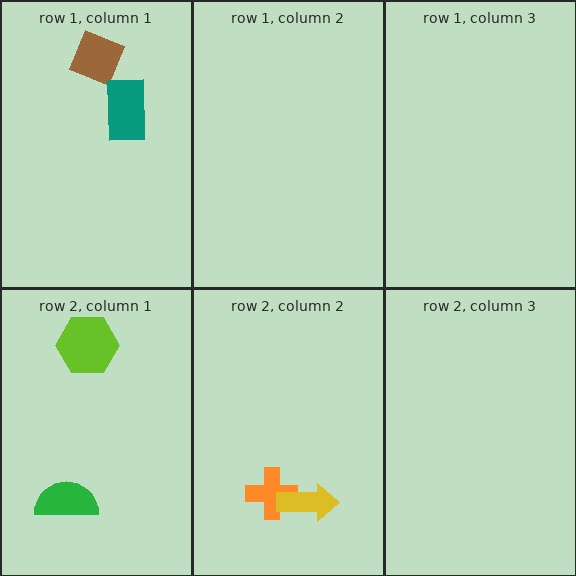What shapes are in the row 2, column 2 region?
The orange cross, the yellow arrow.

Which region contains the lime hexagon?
The row 2, column 1 region.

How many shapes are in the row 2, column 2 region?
2.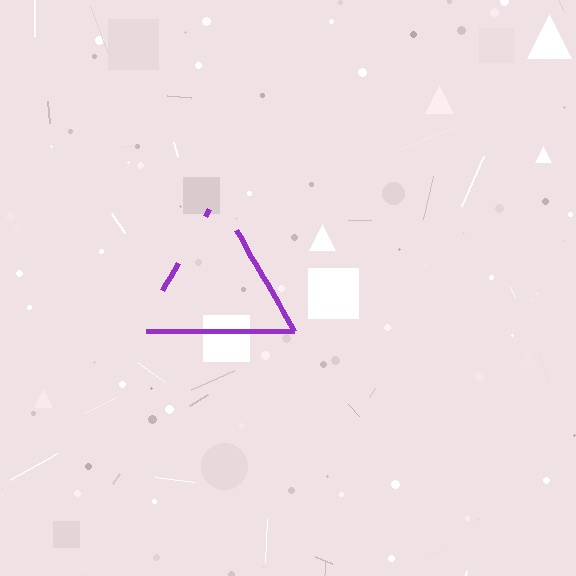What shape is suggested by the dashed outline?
The dashed outline suggests a triangle.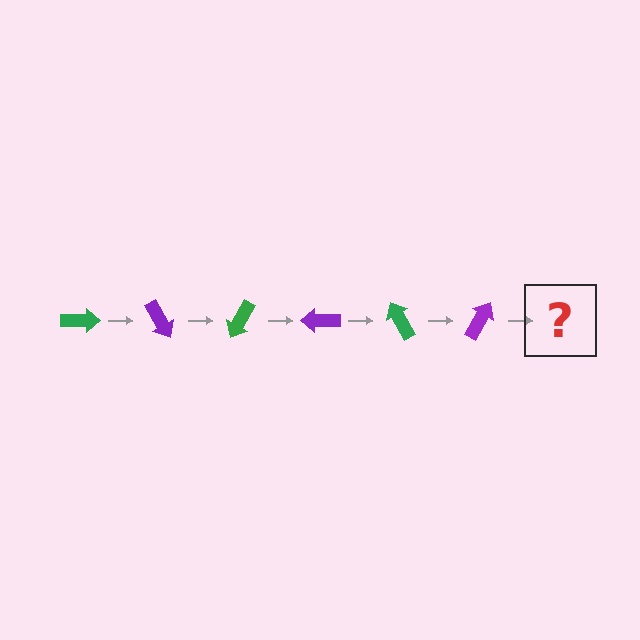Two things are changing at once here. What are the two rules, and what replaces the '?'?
The two rules are that it rotates 60 degrees each step and the color cycles through green and purple. The '?' should be a green arrow, rotated 360 degrees from the start.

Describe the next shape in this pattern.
It should be a green arrow, rotated 360 degrees from the start.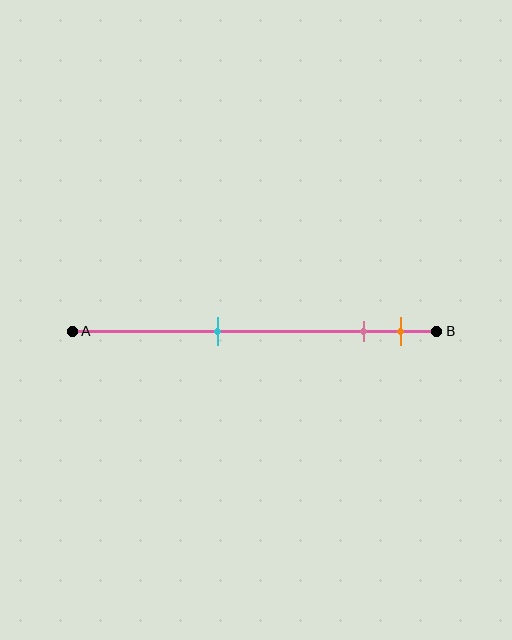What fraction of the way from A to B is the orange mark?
The orange mark is approximately 90% (0.9) of the way from A to B.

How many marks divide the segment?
There are 3 marks dividing the segment.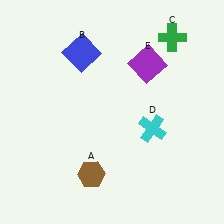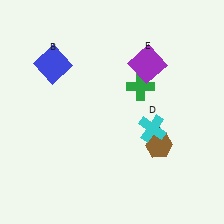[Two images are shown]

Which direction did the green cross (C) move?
The green cross (C) moved down.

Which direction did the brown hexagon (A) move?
The brown hexagon (A) moved right.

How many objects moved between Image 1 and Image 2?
3 objects moved between the two images.